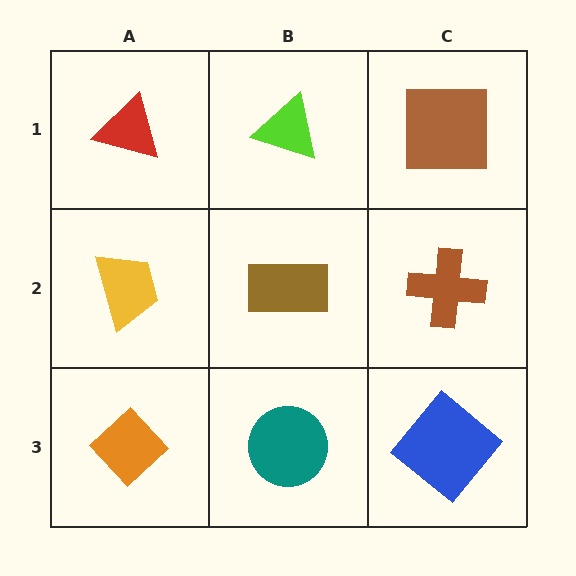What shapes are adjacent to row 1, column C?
A brown cross (row 2, column C), a lime triangle (row 1, column B).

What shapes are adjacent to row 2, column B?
A lime triangle (row 1, column B), a teal circle (row 3, column B), a yellow trapezoid (row 2, column A), a brown cross (row 2, column C).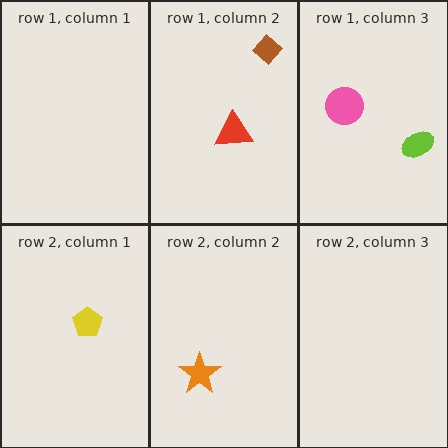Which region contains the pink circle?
The row 1, column 3 region.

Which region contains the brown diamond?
The row 1, column 2 region.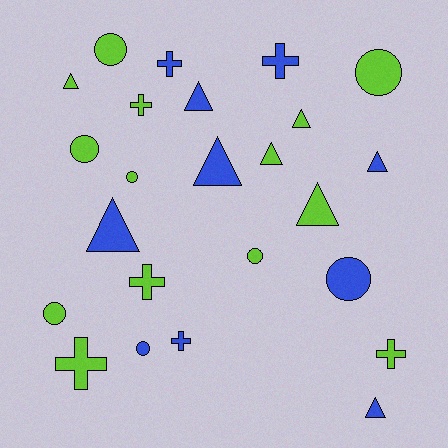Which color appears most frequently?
Lime, with 14 objects.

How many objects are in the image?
There are 24 objects.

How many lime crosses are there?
There are 4 lime crosses.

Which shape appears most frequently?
Triangle, with 9 objects.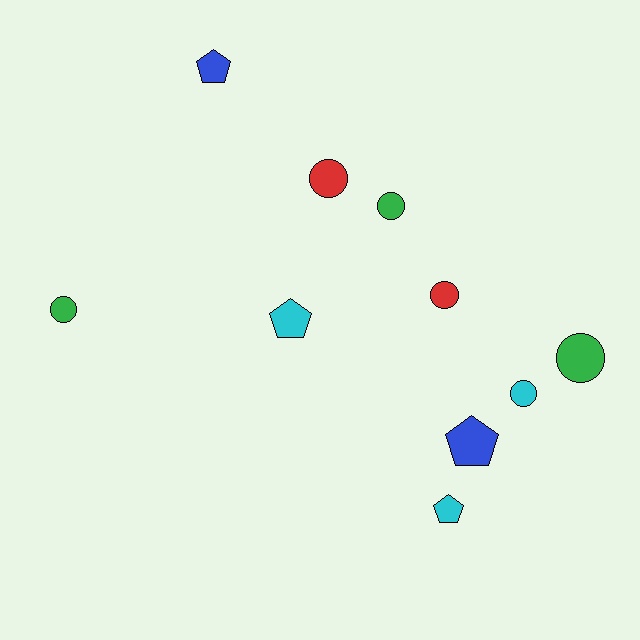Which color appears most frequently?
Cyan, with 3 objects.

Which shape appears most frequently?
Circle, with 6 objects.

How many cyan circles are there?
There is 1 cyan circle.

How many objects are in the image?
There are 10 objects.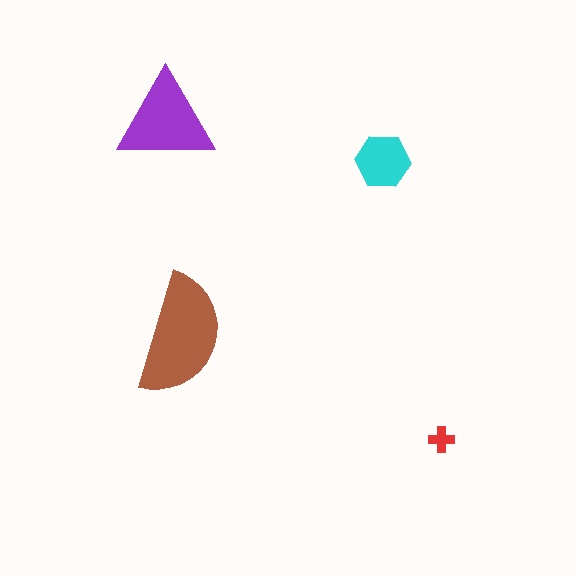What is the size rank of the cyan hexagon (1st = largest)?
3rd.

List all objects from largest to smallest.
The brown semicircle, the purple triangle, the cyan hexagon, the red cross.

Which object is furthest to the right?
The red cross is rightmost.